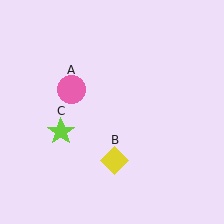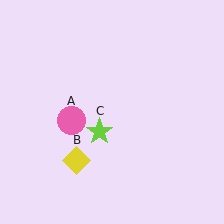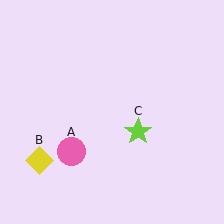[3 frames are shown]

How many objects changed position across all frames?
3 objects changed position: pink circle (object A), yellow diamond (object B), lime star (object C).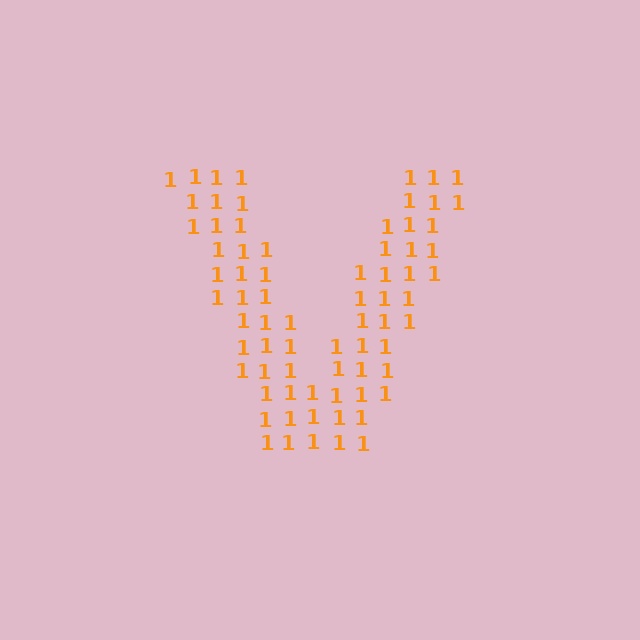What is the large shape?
The large shape is the letter V.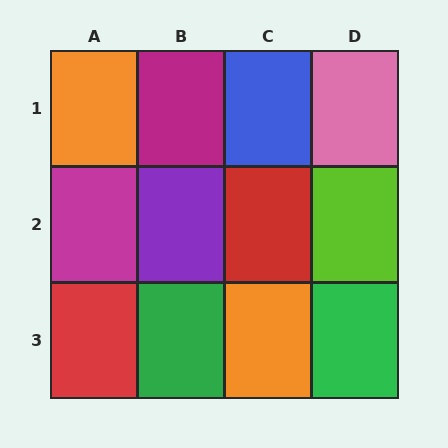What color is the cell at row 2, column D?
Lime.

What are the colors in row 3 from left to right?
Red, green, orange, green.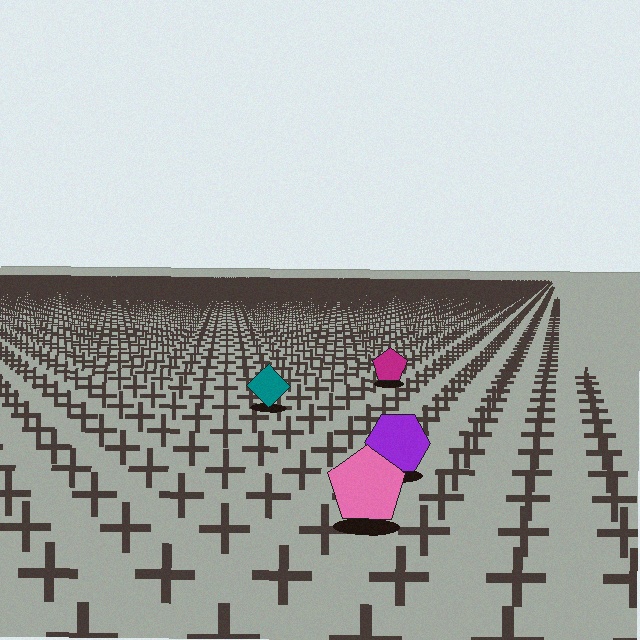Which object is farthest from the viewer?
The magenta pentagon is farthest from the viewer. It appears smaller and the ground texture around it is denser.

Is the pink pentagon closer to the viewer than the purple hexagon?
Yes. The pink pentagon is closer — you can tell from the texture gradient: the ground texture is coarser near it.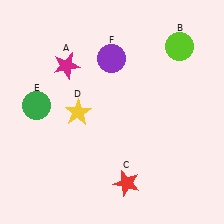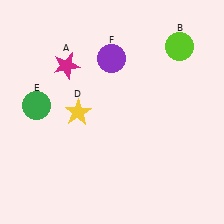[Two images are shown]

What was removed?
The red star (C) was removed in Image 2.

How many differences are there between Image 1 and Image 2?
There is 1 difference between the two images.